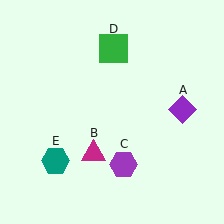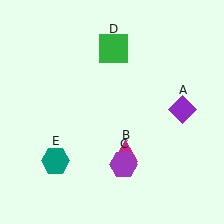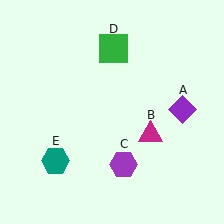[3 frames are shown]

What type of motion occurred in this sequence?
The magenta triangle (object B) rotated counterclockwise around the center of the scene.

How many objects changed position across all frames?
1 object changed position: magenta triangle (object B).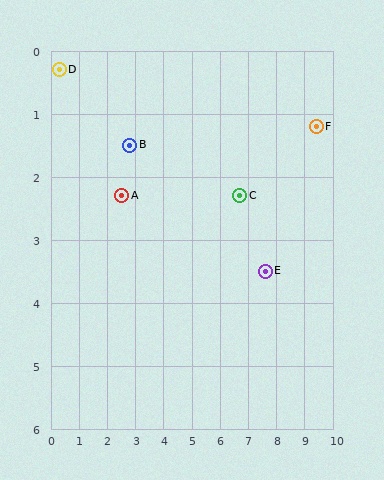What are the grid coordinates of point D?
Point D is at approximately (0.3, 0.3).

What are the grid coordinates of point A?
Point A is at approximately (2.5, 2.3).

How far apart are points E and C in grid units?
Points E and C are about 1.5 grid units apart.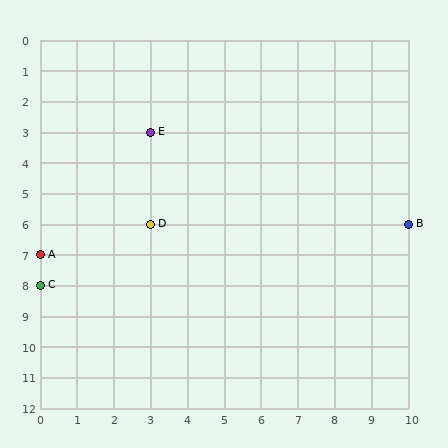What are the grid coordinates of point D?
Point D is at grid coordinates (3, 6).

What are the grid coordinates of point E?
Point E is at grid coordinates (3, 3).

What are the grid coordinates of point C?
Point C is at grid coordinates (0, 8).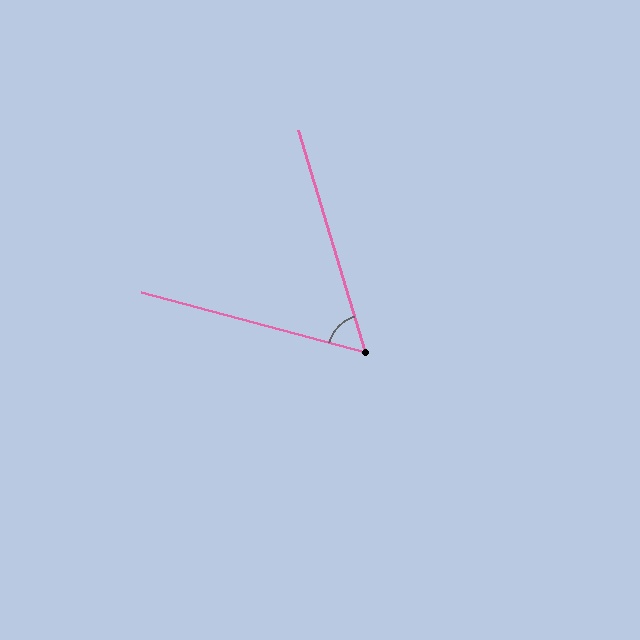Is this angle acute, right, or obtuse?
It is acute.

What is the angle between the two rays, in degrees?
Approximately 58 degrees.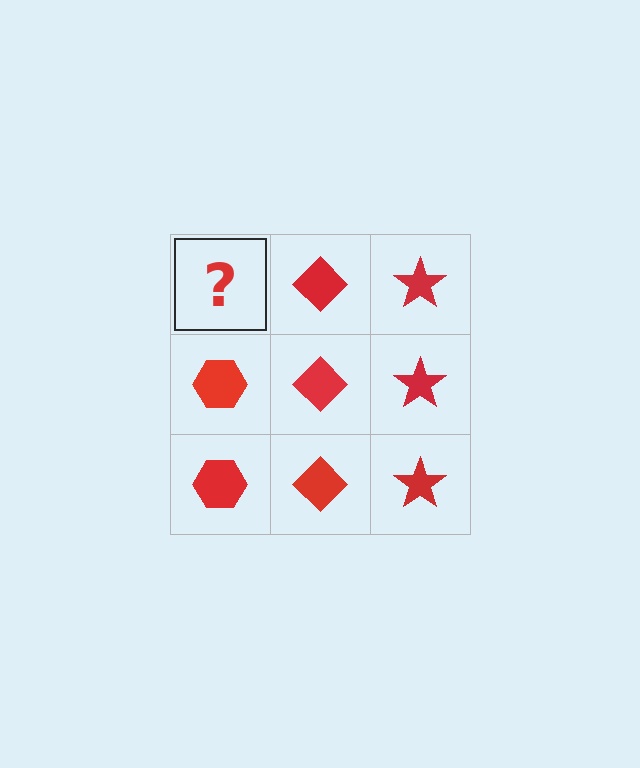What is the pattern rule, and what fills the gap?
The rule is that each column has a consistent shape. The gap should be filled with a red hexagon.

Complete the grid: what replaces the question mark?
The question mark should be replaced with a red hexagon.